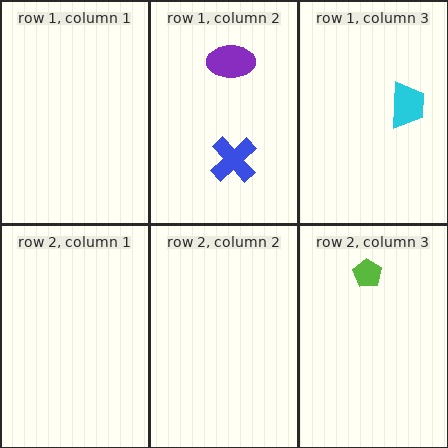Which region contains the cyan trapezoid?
The row 1, column 3 region.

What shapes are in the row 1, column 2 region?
The blue cross, the purple ellipse.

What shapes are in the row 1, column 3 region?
The cyan trapezoid.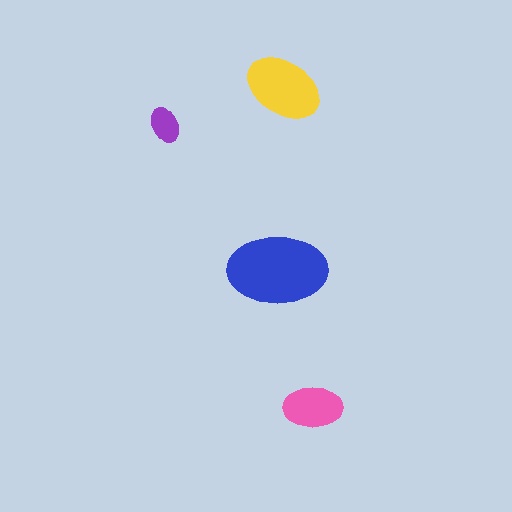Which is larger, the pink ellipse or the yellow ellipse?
The yellow one.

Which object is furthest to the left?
The purple ellipse is leftmost.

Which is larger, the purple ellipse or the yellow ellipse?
The yellow one.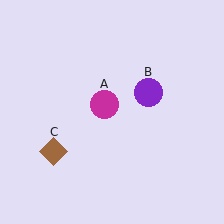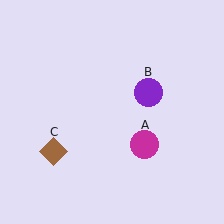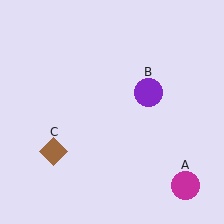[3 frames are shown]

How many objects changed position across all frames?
1 object changed position: magenta circle (object A).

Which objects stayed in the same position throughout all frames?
Purple circle (object B) and brown diamond (object C) remained stationary.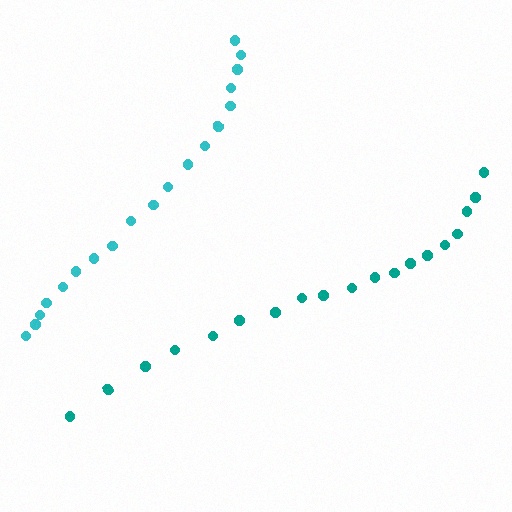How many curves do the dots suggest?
There are 2 distinct paths.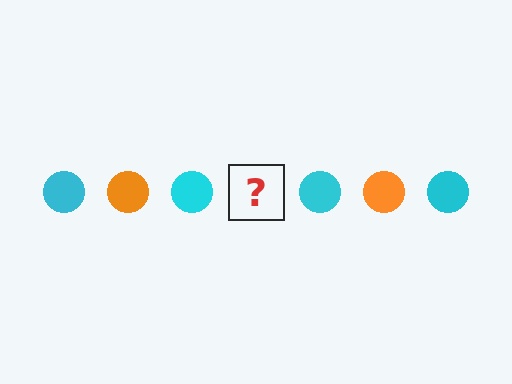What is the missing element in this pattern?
The missing element is an orange circle.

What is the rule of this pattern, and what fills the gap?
The rule is that the pattern cycles through cyan, orange circles. The gap should be filled with an orange circle.